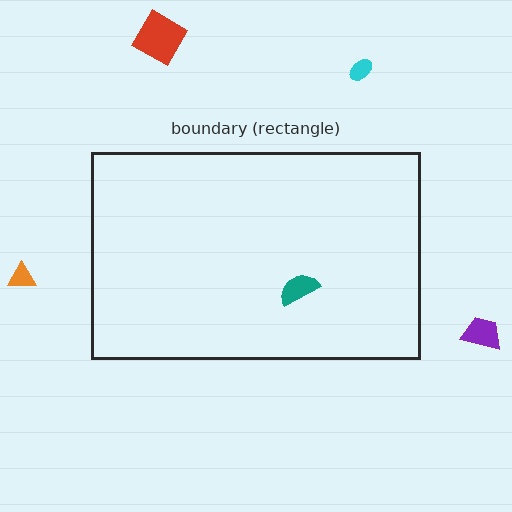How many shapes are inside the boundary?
1 inside, 4 outside.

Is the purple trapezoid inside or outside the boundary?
Outside.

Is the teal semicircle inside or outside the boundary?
Inside.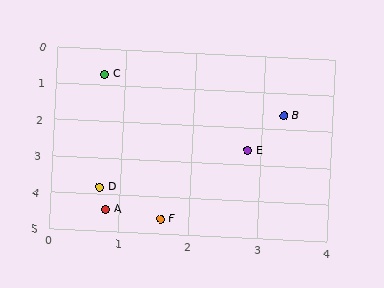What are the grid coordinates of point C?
Point C is at approximately (0.7, 0.7).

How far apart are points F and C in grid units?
Points F and C are about 4.0 grid units apart.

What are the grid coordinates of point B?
Point B is at approximately (3.3, 1.6).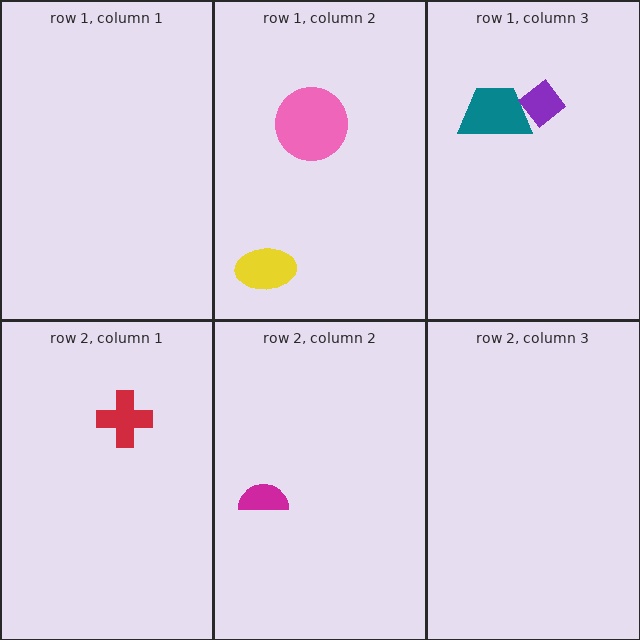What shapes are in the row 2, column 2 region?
The magenta semicircle.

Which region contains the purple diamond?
The row 1, column 3 region.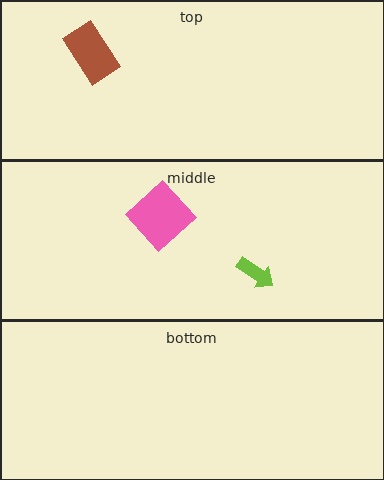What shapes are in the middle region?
The lime arrow, the pink diamond.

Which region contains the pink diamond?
The middle region.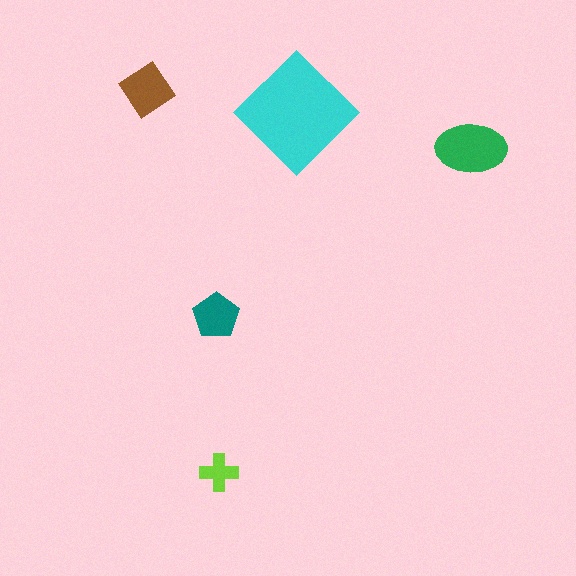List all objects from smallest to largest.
The lime cross, the teal pentagon, the brown diamond, the green ellipse, the cyan diamond.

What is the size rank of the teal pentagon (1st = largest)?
4th.